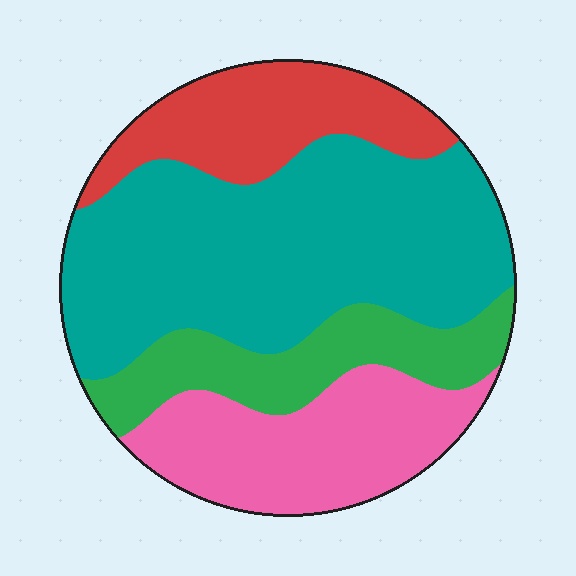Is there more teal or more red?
Teal.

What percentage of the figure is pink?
Pink takes up between a sixth and a third of the figure.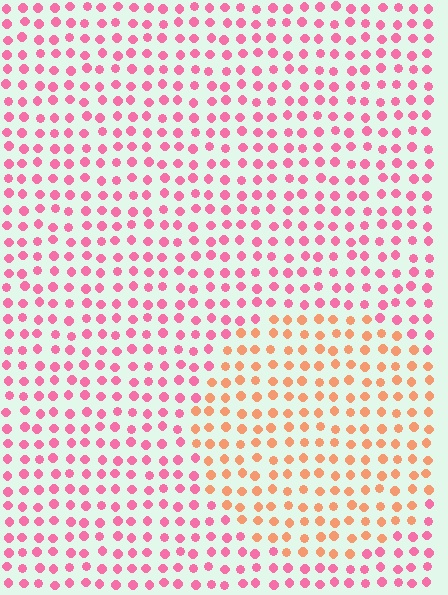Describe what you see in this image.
The image is filled with small pink elements in a uniform arrangement. A circle-shaped region is visible where the elements are tinted to a slightly different hue, forming a subtle color boundary.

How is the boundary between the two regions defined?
The boundary is defined purely by a slight shift in hue (about 44 degrees). Spacing, size, and orientation are identical on both sides.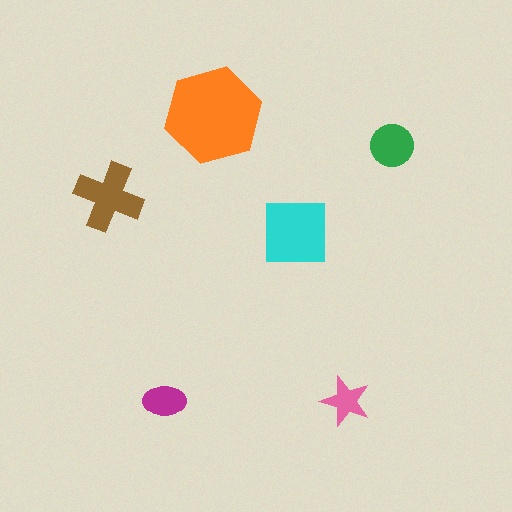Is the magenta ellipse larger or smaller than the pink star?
Larger.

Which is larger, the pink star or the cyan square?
The cyan square.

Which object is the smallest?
The pink star.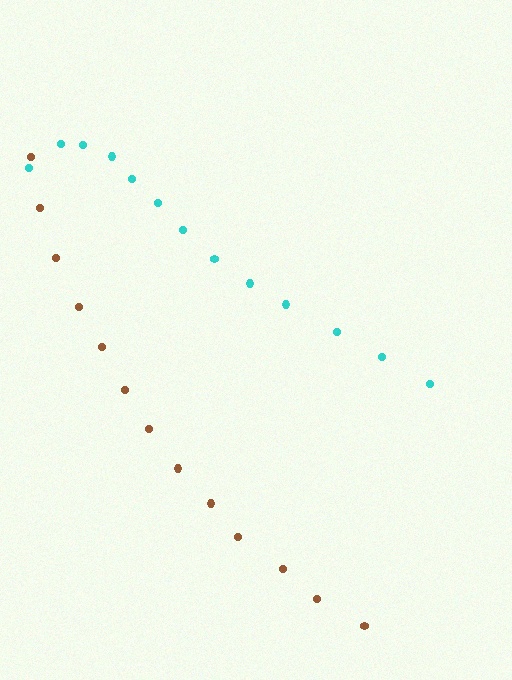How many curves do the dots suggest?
There are 2 distinct paths.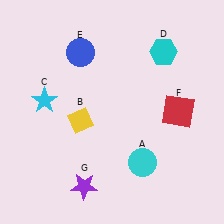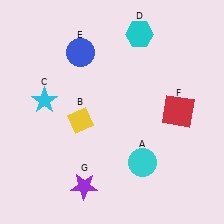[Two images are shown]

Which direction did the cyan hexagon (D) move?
The cyan hexagon (D) moved left.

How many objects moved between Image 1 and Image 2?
1 object moved between the two images.